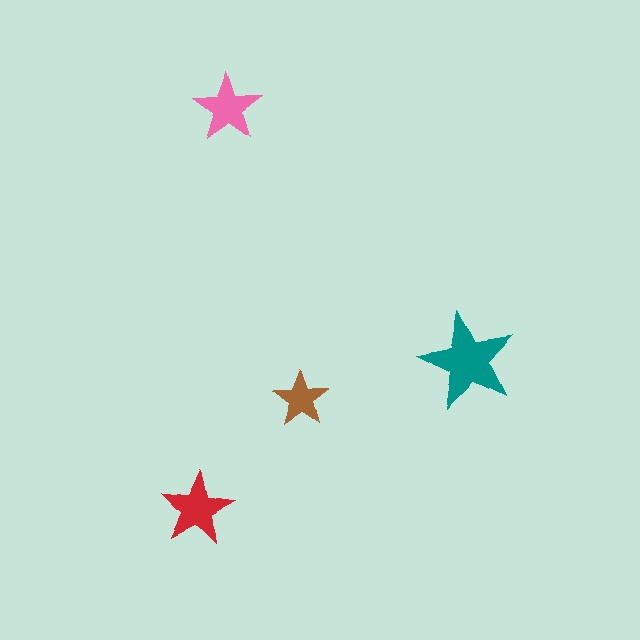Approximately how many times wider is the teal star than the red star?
About 1.5 times wider.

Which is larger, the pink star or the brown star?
The pink one.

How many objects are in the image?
There are 4 objects in the image.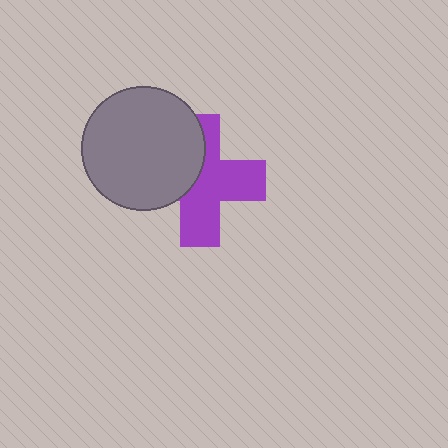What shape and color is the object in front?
The object in front is a gray circle.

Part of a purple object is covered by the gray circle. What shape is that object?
It is a cross.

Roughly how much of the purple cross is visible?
About half of it is visible (roughly 60%).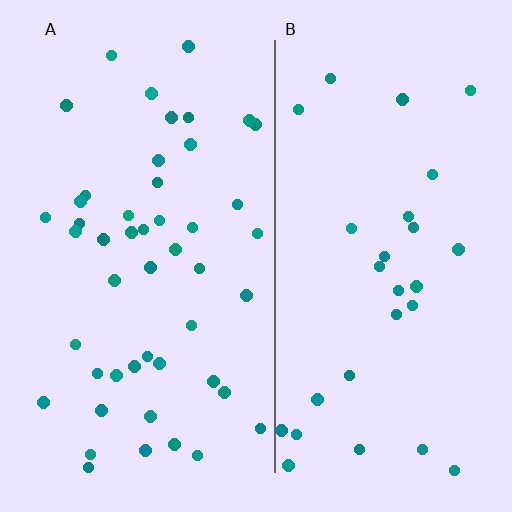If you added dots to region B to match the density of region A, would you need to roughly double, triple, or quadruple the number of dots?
Approximately double.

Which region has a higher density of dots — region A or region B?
A (the left).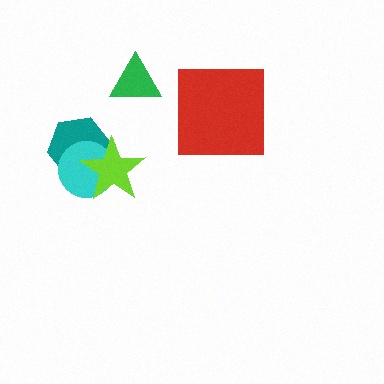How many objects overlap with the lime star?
2 objects overlap with the lime star.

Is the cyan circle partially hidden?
Yes, it is partially covered by another shape.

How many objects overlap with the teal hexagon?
2 objects overlap with the teal hexagon.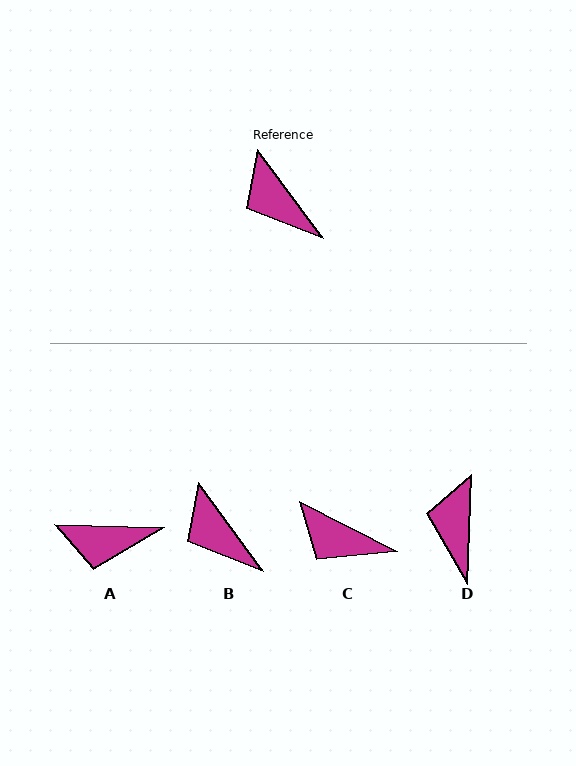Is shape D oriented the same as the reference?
No, it is off by about 38 degrees.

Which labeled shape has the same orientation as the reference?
B.